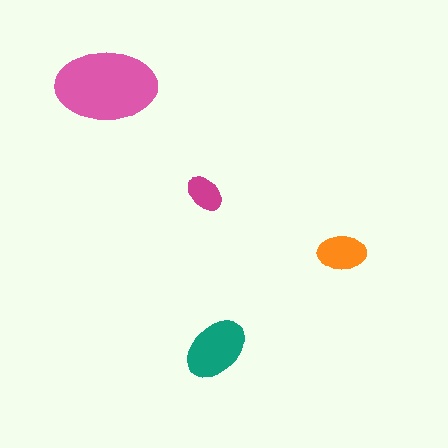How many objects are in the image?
There are 4 objects in the image.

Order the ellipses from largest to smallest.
the pink one, the teal one, the orange one, the magenta one.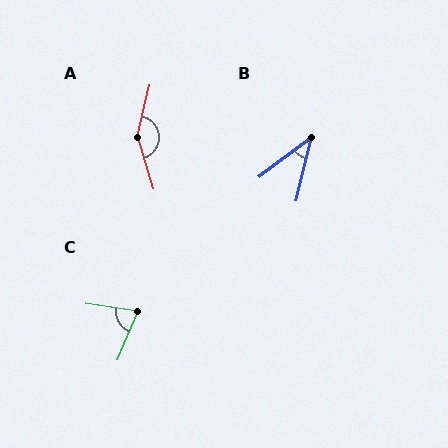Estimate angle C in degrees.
Approximately 76 degrees.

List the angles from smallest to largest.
B (39°), C (76°), A (150°).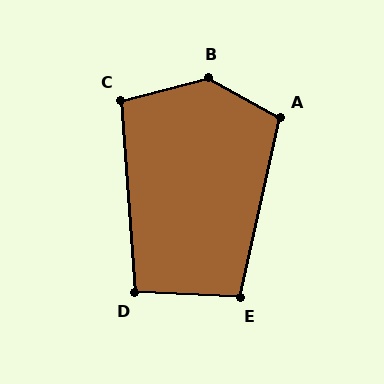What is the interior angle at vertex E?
Approximately 100 degrees (obtuse).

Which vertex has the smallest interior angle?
D, at approximately 97 degrees.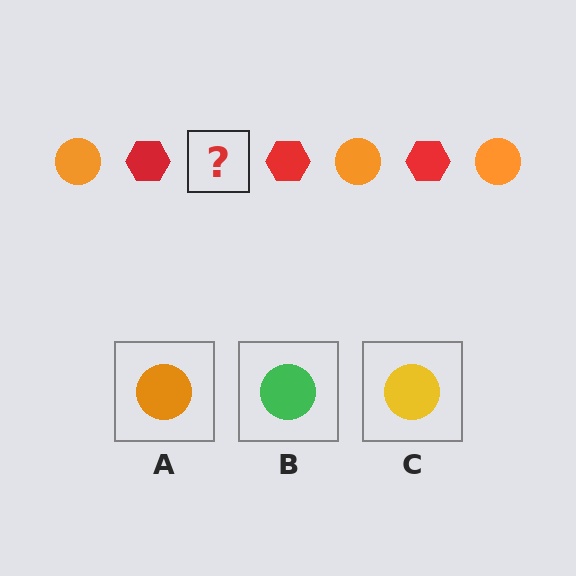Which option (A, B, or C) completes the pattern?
A.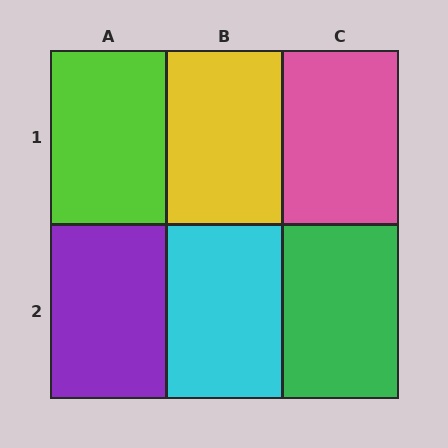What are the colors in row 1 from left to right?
Lime, yellow, pink.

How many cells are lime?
1 cell is lime.